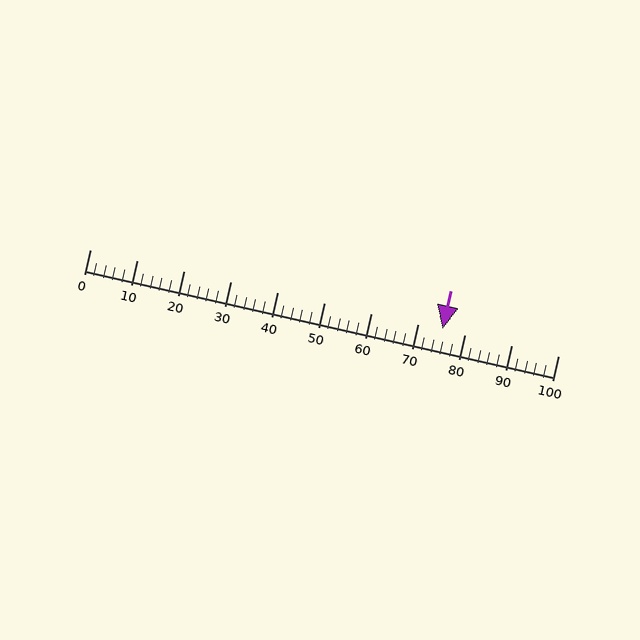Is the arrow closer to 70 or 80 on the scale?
The arrow is closer to 80.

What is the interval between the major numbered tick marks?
The major tick marks are spaced 10 units apart.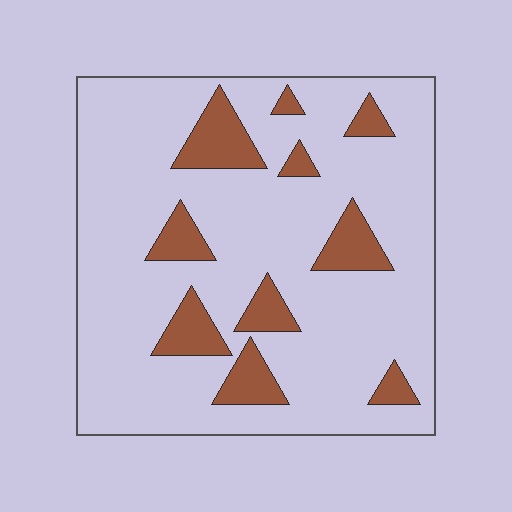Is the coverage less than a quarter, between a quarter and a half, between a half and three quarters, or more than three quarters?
Less than a quarter.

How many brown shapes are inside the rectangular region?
10.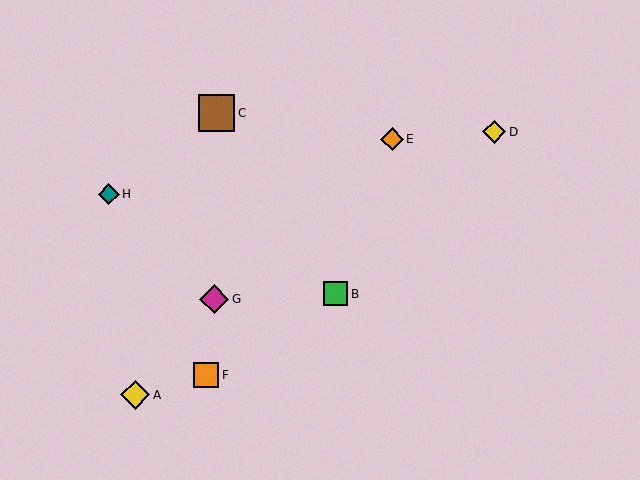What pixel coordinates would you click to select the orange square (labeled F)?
Click at (206, 375) to select the orange square F.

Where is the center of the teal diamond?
The center of the teal diamond is at (109, 194).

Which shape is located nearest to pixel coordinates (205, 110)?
The brown square (labeled C) at (216, 113) is nearest to that location.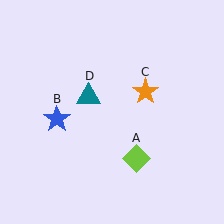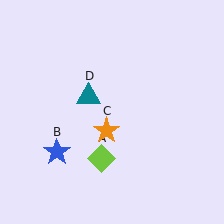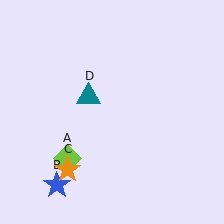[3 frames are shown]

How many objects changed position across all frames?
3 objects changed position: lime diamond (object A), blue star (object B), orange star (object C).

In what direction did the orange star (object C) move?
The orange star (object C) moved down and to the left.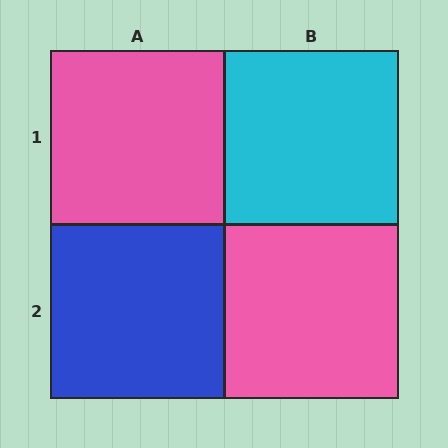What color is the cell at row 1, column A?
Pink.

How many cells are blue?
1 cell is blue.